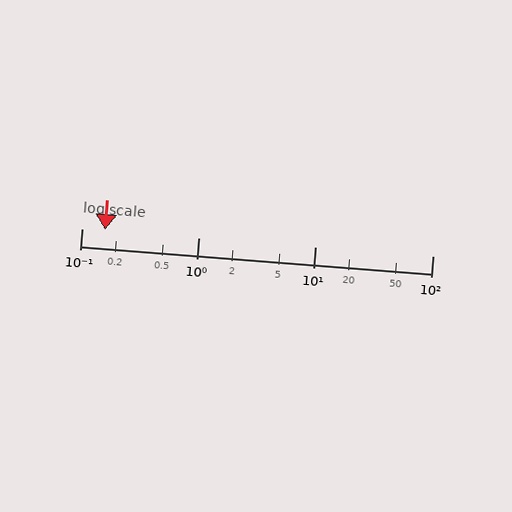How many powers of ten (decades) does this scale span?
The scale spans 3 decades, from 0.1 to 100.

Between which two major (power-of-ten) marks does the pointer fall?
The pointer is between 0.1 and 1.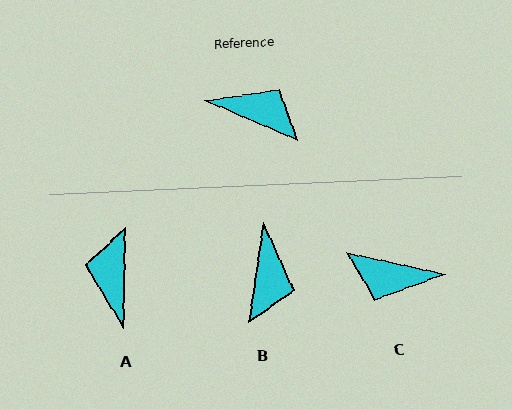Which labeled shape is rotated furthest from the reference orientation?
C, about 169 degrees away.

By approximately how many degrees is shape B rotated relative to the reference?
Approximately 75 degrees clockwise.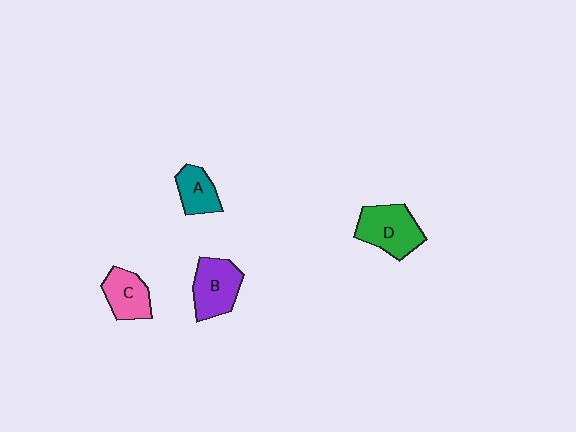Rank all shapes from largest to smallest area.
From largest to smallest: D (green), B (purple), C (pink), A (teal).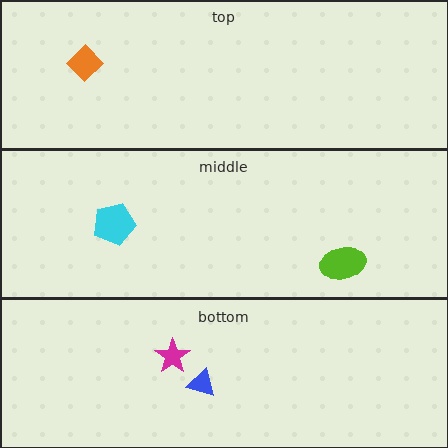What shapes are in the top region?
The orange diamond.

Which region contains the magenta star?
The bottom region.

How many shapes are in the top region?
1.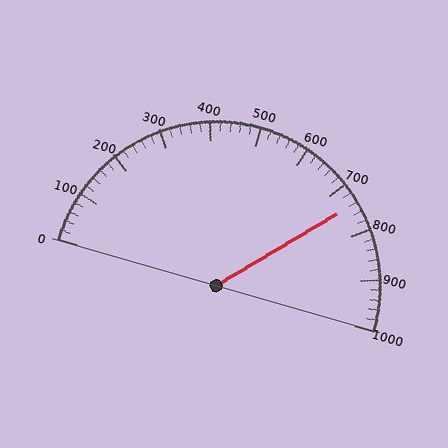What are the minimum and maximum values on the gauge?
The gauge ranges from 0 to 1000.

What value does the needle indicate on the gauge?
The needle indicates approximately 740.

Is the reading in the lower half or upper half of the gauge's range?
The reading is in the upper half of the range (0 to 1000).